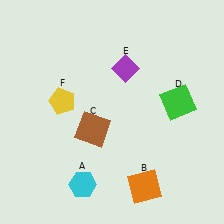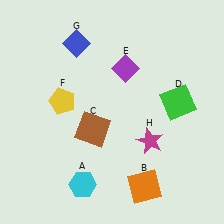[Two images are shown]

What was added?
A blue diamond (G), a magenta star (H) were added in Image 2.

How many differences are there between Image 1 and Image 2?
There are 2 differences between the two images.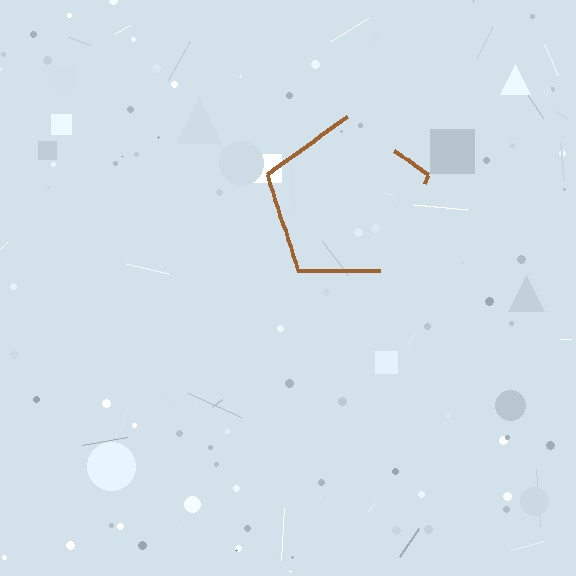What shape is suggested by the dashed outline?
The dashed outline suggests a pentagon.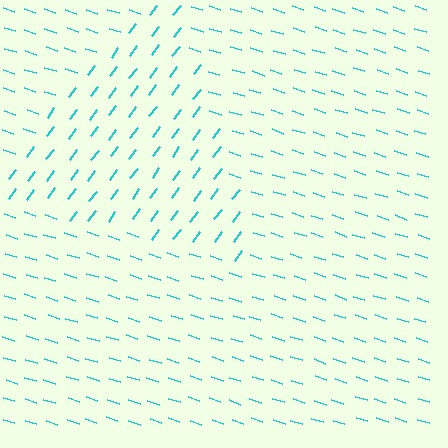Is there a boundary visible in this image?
Yes, there is a texture boundary formed by a change in line orientation.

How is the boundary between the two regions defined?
The boundary is defined purely by a change in line orientation (approximately 71 degrees difference). All lines are the same color and thickness.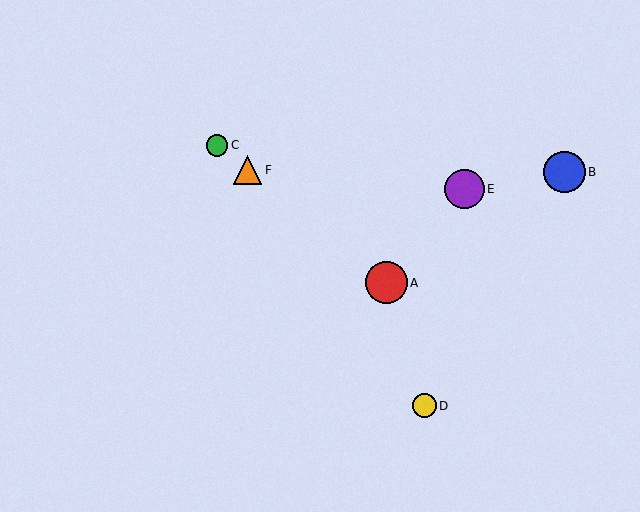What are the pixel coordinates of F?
Object F is at (247, 170).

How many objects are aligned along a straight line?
3 objects (A, C, F) are aligned along a straight line.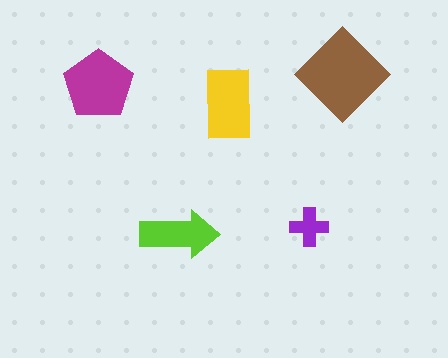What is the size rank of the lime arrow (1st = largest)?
4th.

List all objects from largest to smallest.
The brown diamond, the magenta pentagon, the yellow rectangle, the lime arrow, the purple cross.